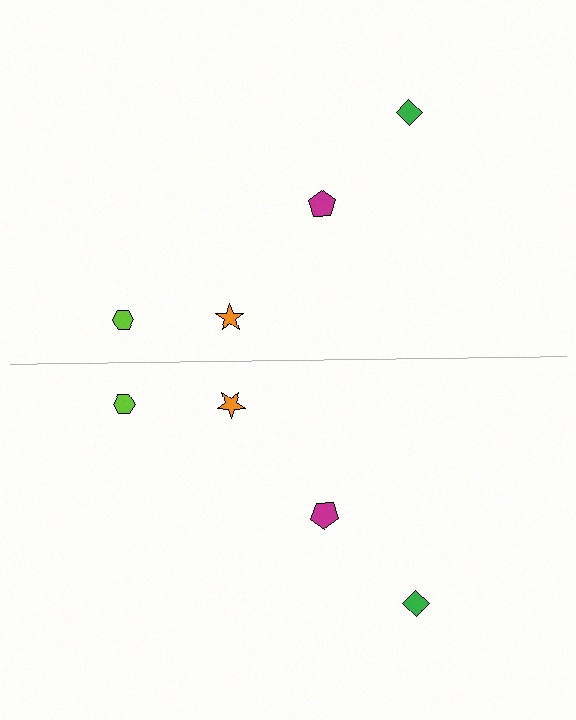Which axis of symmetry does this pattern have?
The pattern has a horizontal axis of symmetry running through the center of the image.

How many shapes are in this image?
There are 8 shapes in this image.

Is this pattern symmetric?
Yes, this pattern has bilateral (reflection) symmetry.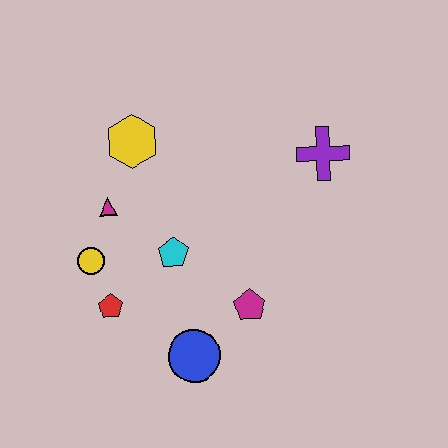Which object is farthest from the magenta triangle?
The purple cross is farthest from the magenta triangle.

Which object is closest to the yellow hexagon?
The magenta triangle is closest to the yellow hexagon.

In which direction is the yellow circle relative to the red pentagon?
The yellow circle is above the red pentagon.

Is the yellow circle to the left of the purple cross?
Yes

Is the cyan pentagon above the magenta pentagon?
Yes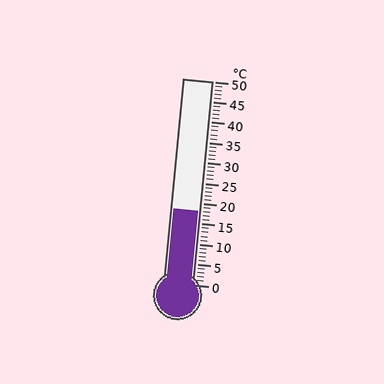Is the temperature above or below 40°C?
The temperature is below 40°C.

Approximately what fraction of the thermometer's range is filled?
The thermometer is filled to approximately 35% of its range.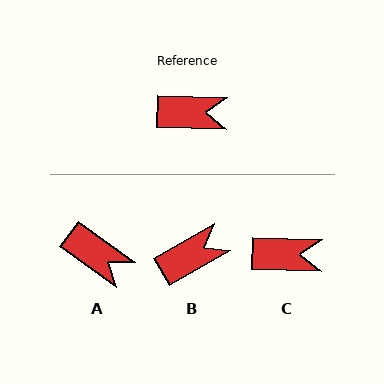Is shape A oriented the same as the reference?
No, it is off by about 34 degrees.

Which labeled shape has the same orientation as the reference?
C.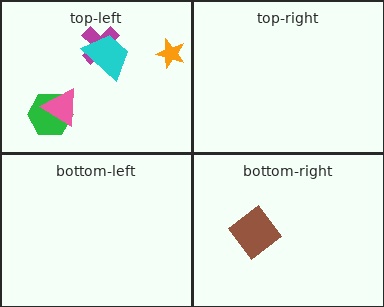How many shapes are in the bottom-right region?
1.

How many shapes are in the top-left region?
5.